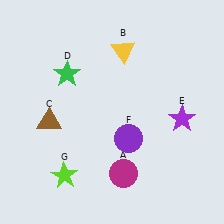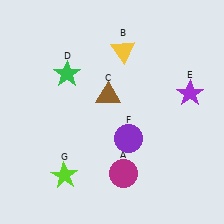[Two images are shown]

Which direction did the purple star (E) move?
The purple star (E) moved up.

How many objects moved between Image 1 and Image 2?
2 objects moved between the two images.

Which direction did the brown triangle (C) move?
The brown triangle (C) moved right.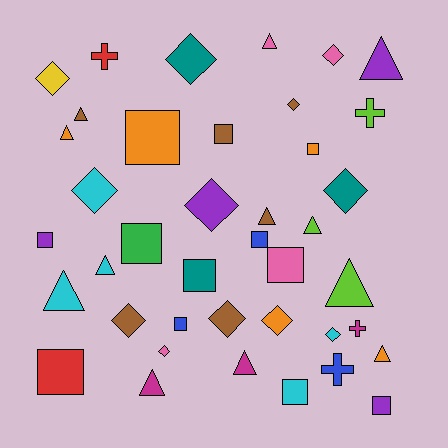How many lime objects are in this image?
There are 3 lime objects.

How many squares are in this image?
There are 12 squares.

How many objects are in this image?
There are 40 objects.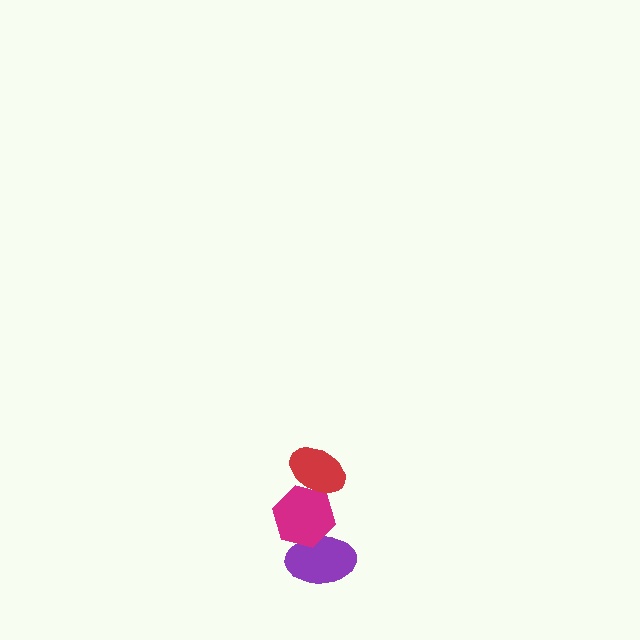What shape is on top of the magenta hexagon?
The red ellipse is on top of the magenta hexagon.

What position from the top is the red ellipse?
The red ellipse is 1st from the top.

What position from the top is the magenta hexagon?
The magenta hexagon is 2nd from the top.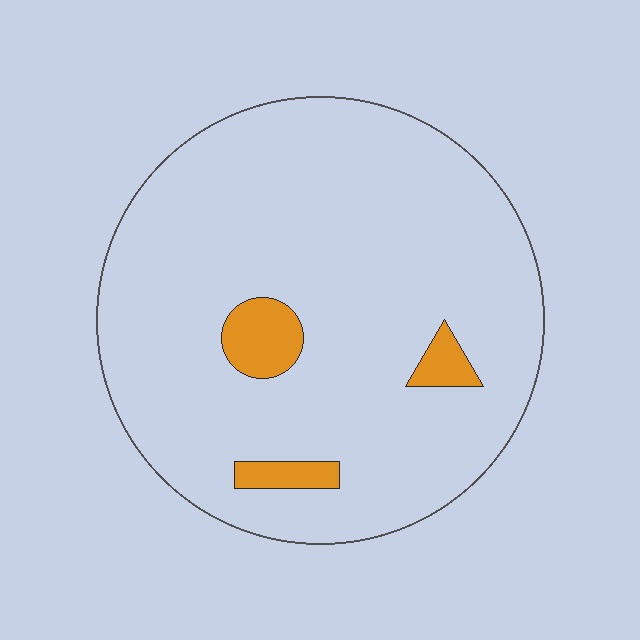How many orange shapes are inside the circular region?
3.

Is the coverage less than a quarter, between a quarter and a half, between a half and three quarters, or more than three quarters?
Less than a quarter.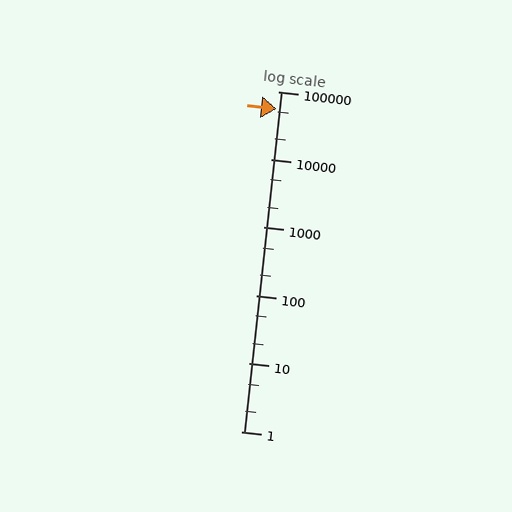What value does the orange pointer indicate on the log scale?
The pointer indicates approximately 56000.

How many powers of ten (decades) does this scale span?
The scale spans 5 decades, from 1 to 100000.